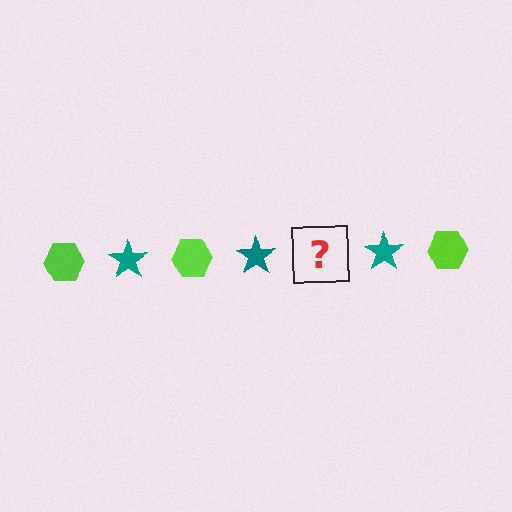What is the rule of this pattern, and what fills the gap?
The rule is that the pattern alternates between lime hexagon and teal star. The gap should be filled with a lime hexagon.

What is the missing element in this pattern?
The missing element is a lime hexagon.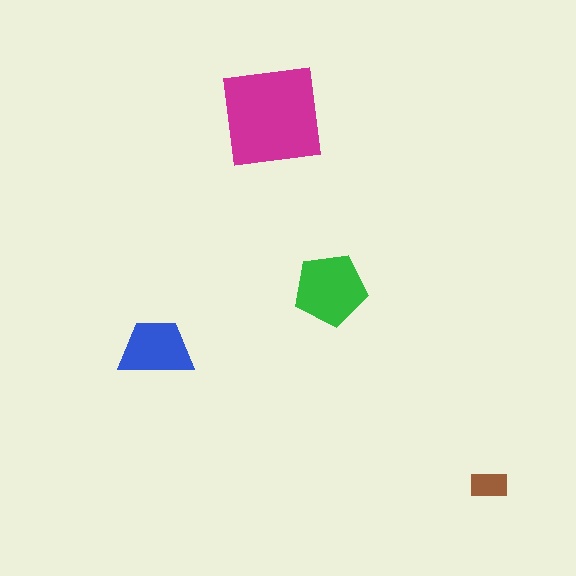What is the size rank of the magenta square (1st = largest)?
1st.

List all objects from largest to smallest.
The magenta square, the green pentagon, the blue trapezoid, the brown rectangle.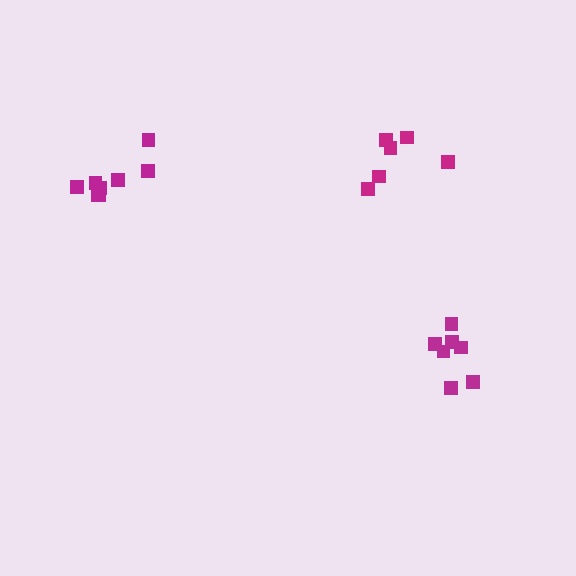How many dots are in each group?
Group 1: 7 dots, Group 2: 6 dots, Group 3: 9 dots (22 total).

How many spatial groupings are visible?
There are 3 spatial groupings.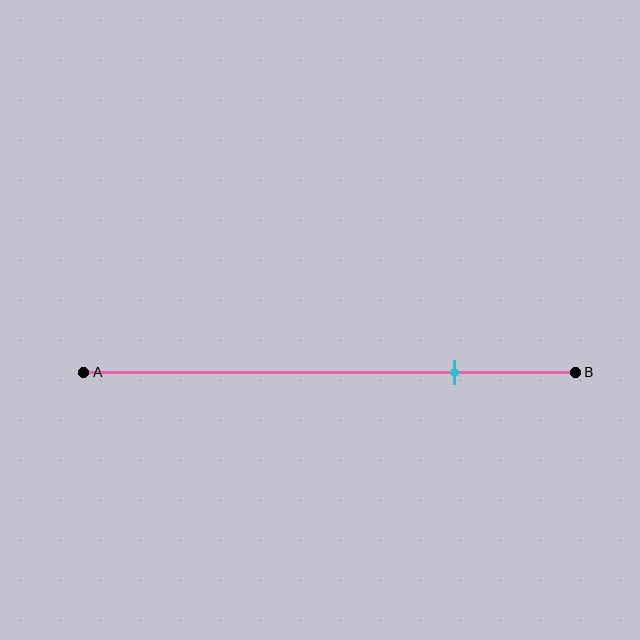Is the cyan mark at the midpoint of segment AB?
No, the mark is at about 75% from A, not at the 50% midpoint.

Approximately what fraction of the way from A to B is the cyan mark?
The cyan mark is approximately 75% of the way from A to B.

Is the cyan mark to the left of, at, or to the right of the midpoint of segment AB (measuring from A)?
The cyan mark is to the right of the midpoint of segment AB.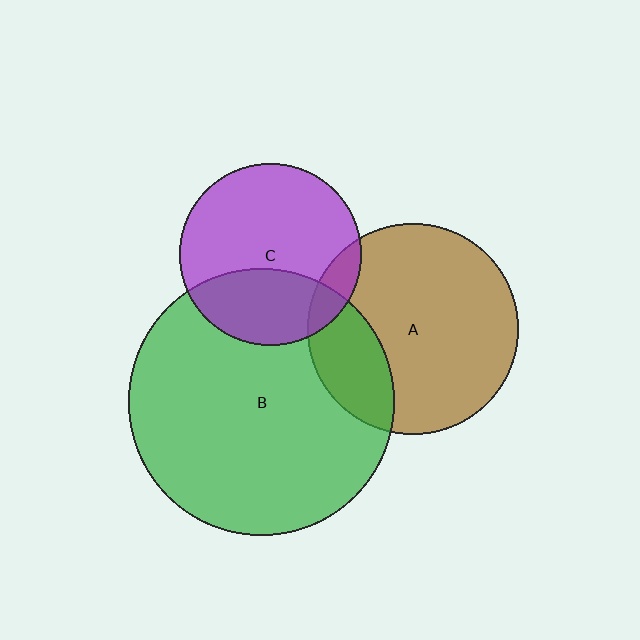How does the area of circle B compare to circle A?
Approximately 1.6 times.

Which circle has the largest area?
Circle B (green).